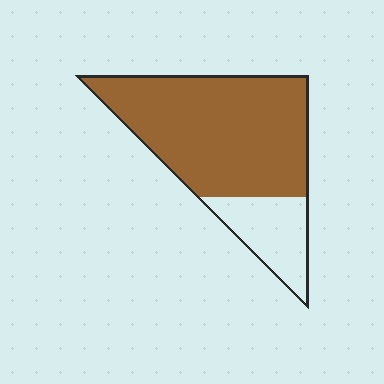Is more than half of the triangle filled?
Yes.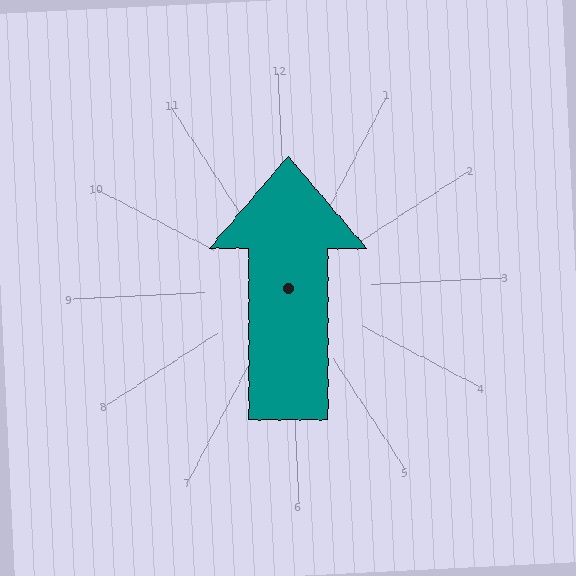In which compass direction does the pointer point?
North.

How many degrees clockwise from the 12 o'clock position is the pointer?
Approximately 3 degrees.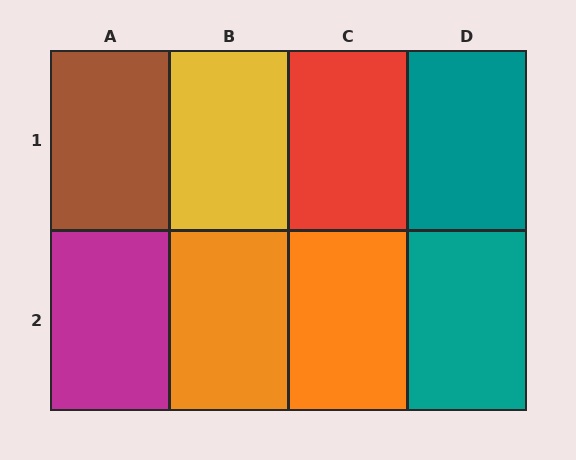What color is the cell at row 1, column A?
Brown.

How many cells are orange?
2 cells are orange.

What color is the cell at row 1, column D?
Teal.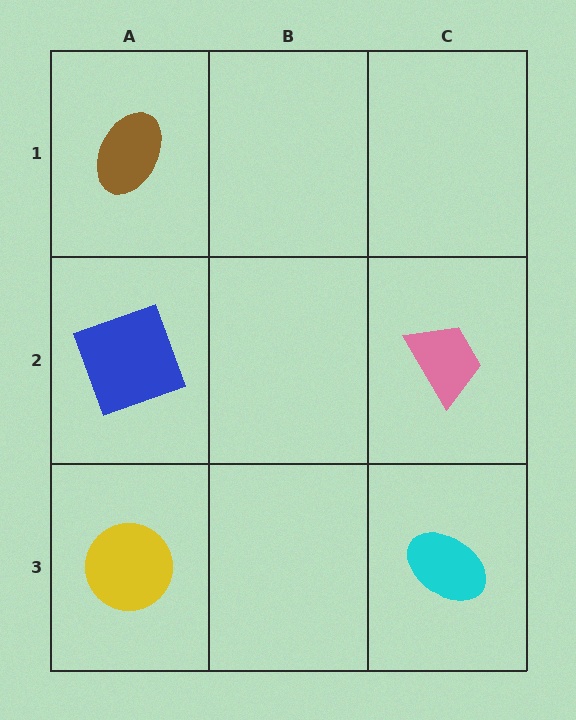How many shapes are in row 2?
2 shapes.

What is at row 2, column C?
A pink trapezoid.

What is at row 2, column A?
A blue square.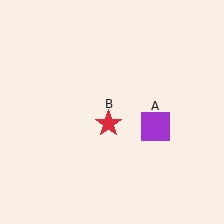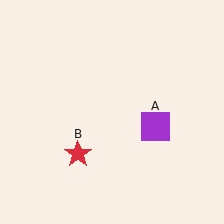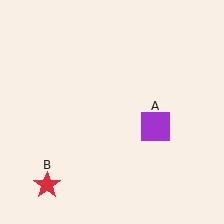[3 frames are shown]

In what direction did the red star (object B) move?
The red star (object B) moved down and to the left.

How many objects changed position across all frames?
1 object changed position: red star (object B).